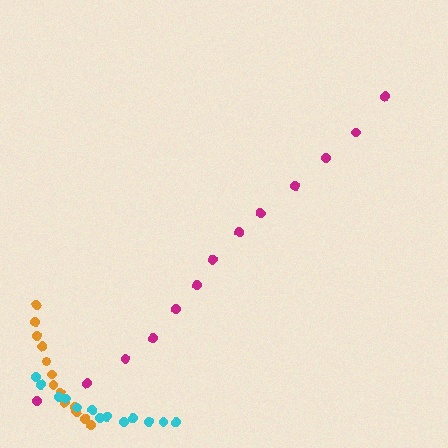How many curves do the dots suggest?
There are 3 distinct paths.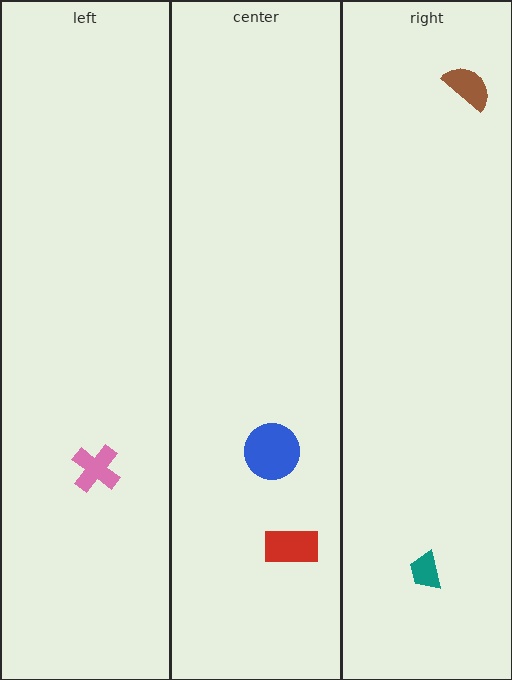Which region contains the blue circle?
The center region.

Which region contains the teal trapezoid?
The right region.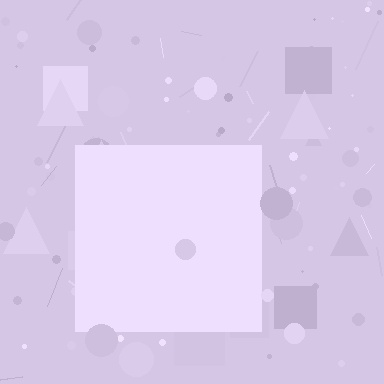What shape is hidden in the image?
A square is hidden in the image.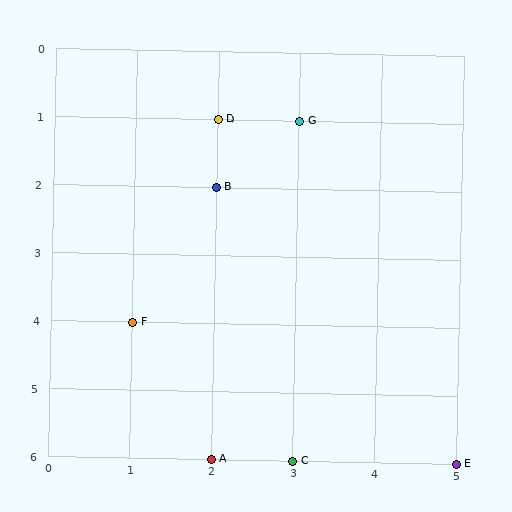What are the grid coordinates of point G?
Point G is at grid coordinates (3, 1).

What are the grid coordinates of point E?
Point E is at grid coordinates (5, 6).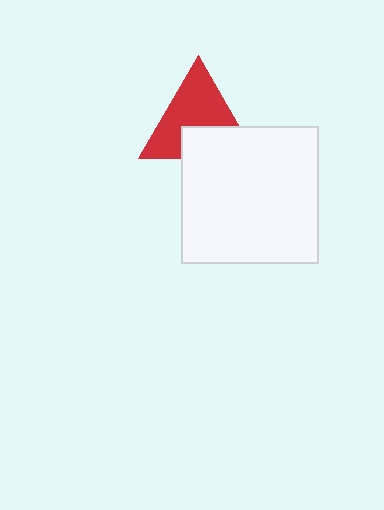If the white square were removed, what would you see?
You would see the complete red triangle.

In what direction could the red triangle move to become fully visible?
The red triangle could move up. That would shift it out from behind the white square entirely.